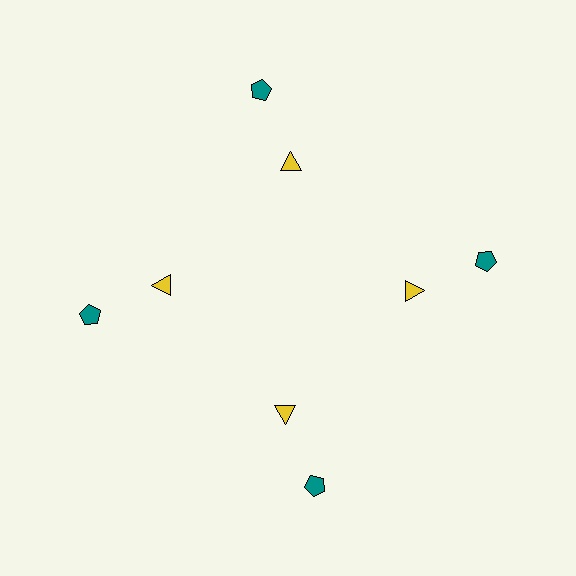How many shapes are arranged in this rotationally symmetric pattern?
There are 8 shapes, arranged in 4 groups of 2.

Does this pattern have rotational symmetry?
Yes, this pattern has 4-fold rotational symmetry. It looks the same after rotating 90 degrees around the center.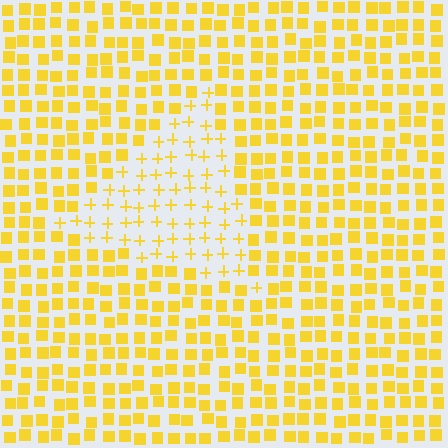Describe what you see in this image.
The image is filled with small yellow elements arranged in a uniform grid. A triangle-shaped region contains plus signs, while the surrounding area contains squares. The boundary is defined purely by the change in element shape.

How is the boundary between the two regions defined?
The boundary is defined by a change in element shape: plus signs inside vs. squares outside. All elements share the same color and spacing.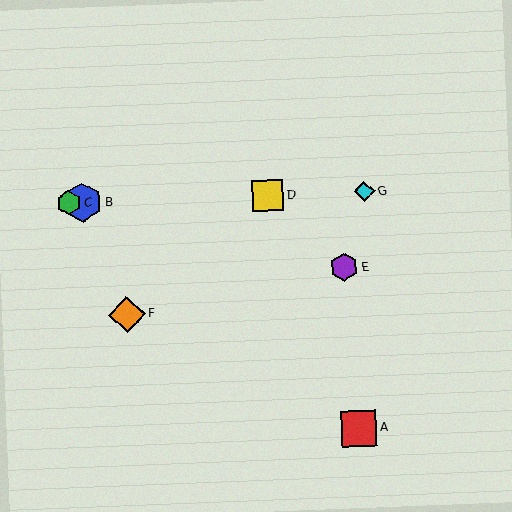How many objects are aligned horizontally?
4 objects (B, C, D, G) are aligned horizontally.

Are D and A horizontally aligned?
No, D is at y≈195 and A is at y≈428.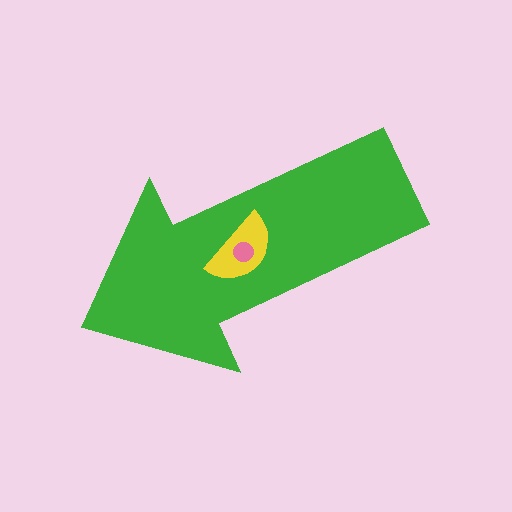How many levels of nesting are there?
3.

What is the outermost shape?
The green arrow.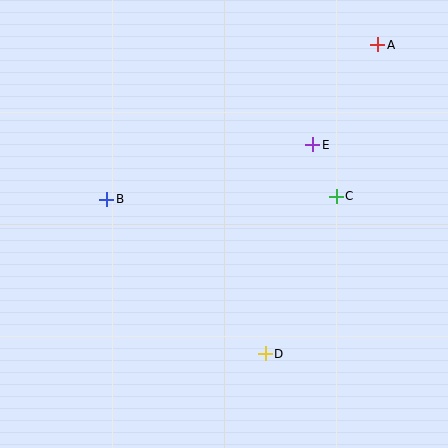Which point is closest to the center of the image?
Point C at (336, 196) is closest to the center.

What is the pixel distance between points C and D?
The distance between C and D is 173 pixels.